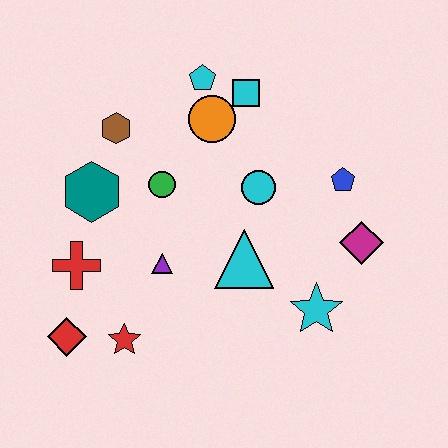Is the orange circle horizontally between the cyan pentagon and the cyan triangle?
Yes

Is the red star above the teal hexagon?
No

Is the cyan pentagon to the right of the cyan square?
No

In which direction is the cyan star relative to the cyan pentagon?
The cyan star is below the cyan pentagon.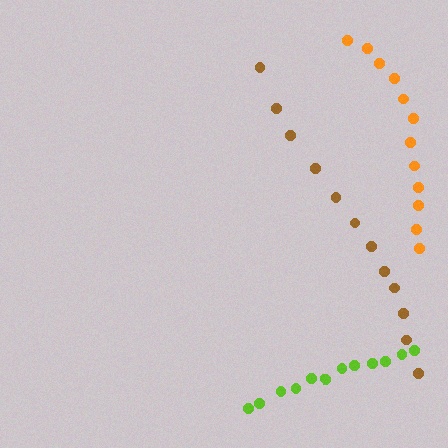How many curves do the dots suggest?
There are 3 distinct paths.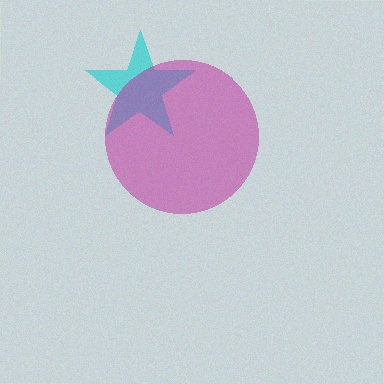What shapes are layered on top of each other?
The layered shapes are: a cyan star, a magenta circle.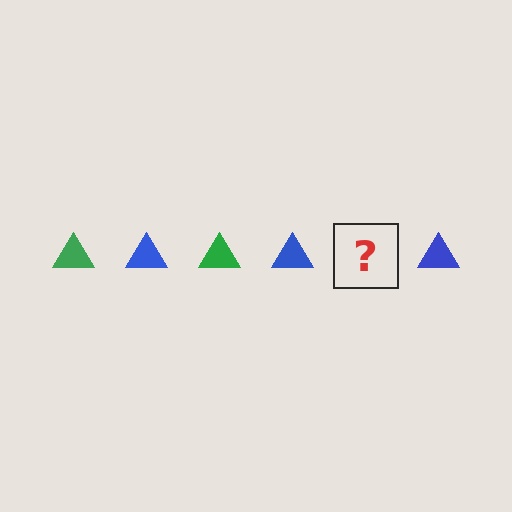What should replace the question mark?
The question mark should be replaced with a green triangle.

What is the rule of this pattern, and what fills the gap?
The rule is that the pattern cycles through green, blue triangles. The gap should be filled with a green triangle.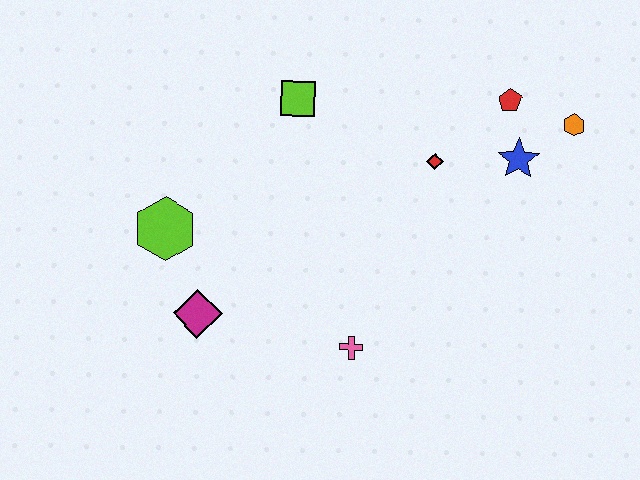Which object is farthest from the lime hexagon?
The orange hexagon is farthest from the lime hexagon.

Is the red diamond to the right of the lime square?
Yes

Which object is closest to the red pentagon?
The blue star is closest to the red pentagon.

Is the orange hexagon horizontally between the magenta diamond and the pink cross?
No